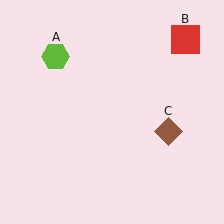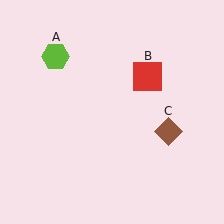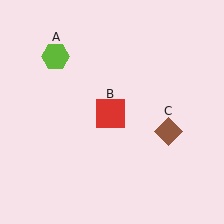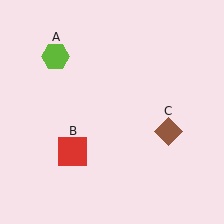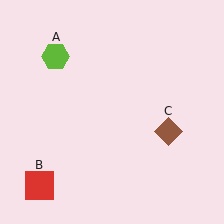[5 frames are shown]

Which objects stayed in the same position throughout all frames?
Lime hexagon (object A) and brown diamond (object C) remained stationary.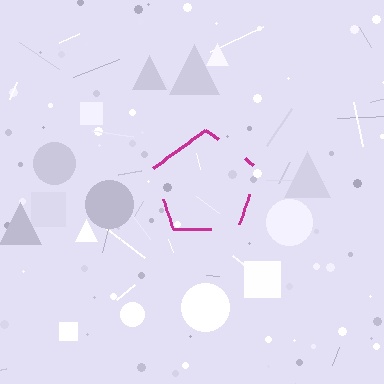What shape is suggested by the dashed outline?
The dashed outline suggests a pentagon.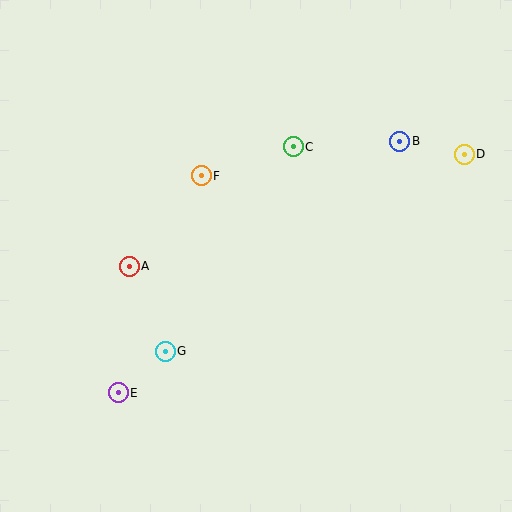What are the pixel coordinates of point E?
Point E is at (118, 393).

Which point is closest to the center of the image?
Point F at (201, 176) is closest to the center.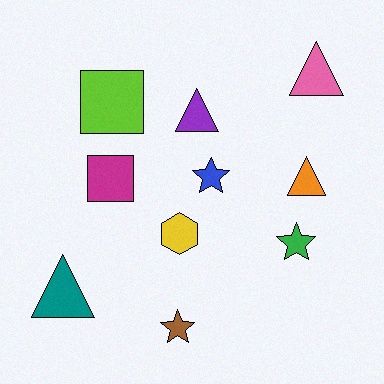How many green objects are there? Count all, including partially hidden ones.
There is 1 green object.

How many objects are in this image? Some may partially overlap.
There are 10 objects.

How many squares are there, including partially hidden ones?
There are 2 squares.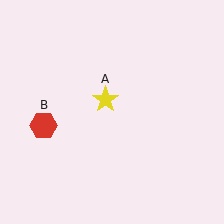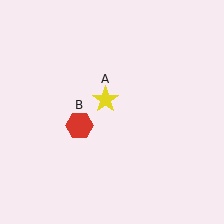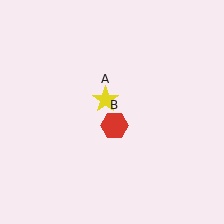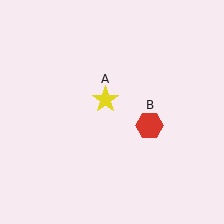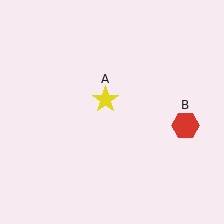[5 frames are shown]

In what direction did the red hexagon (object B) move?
The red hexagon (object B) moved right.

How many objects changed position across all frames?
1 object changed position: red hexagon (object B).